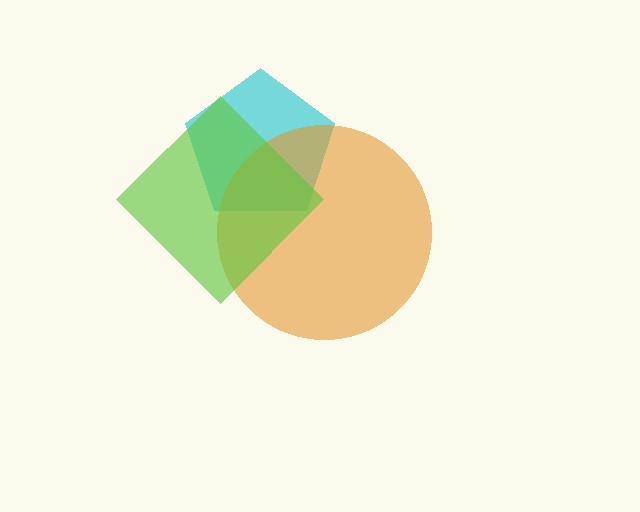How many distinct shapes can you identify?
There are 3 distinct shapes: a cyan pentagon, an orange circle, a lime diamond.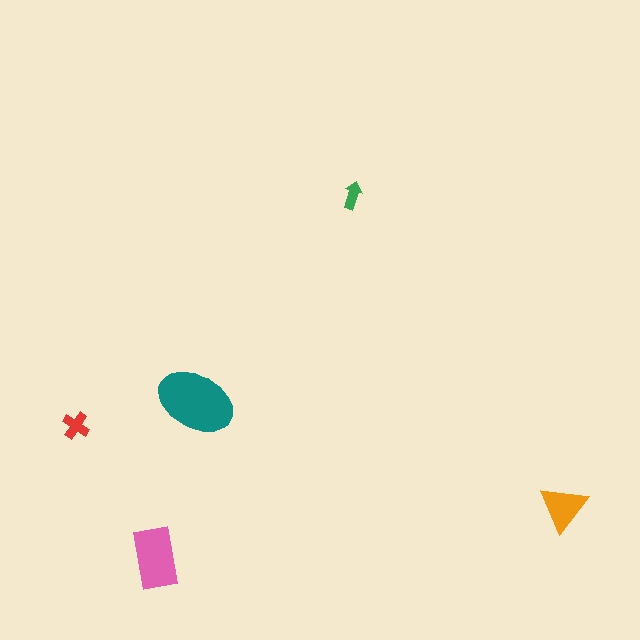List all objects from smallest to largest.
The green arrow, the red cross, the orange triangle, the pink rectangle, the teal ellipse.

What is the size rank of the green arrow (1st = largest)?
5th.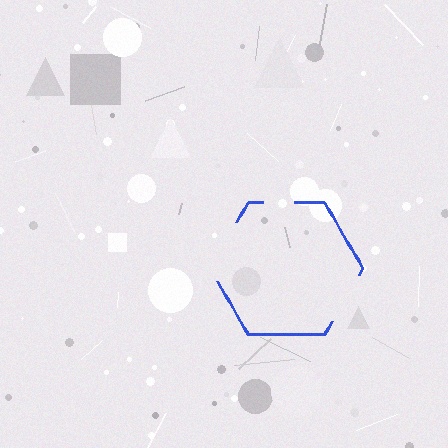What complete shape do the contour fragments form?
The contour fragments form a hexagon.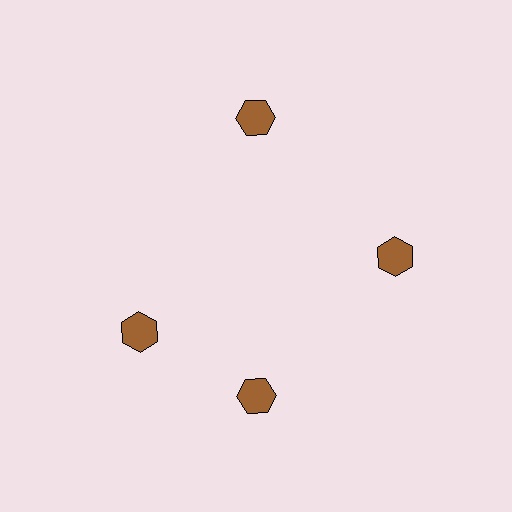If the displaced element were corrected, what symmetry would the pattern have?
It would have 4-fold rotational symmetry — the pattern would map onto itself every 90 degrees.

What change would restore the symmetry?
The symmetry would be restored by rotating it back into even spacing with its neighbors so that all 4 hexagons sit at equal angles and equal distance from the center.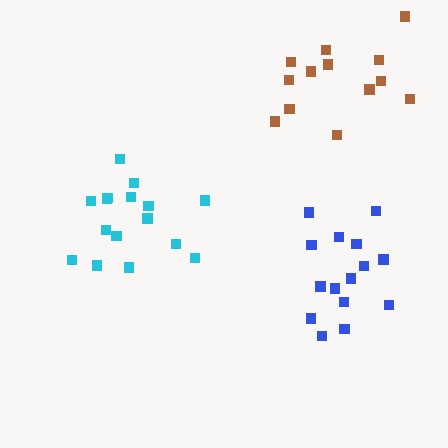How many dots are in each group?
Group 1: 13 dots, Group 2: 15 dots, Group 3: 16 dots (44 total).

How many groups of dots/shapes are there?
There are 3 groups.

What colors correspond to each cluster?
The clusters are colored: brown, blue, cyan.